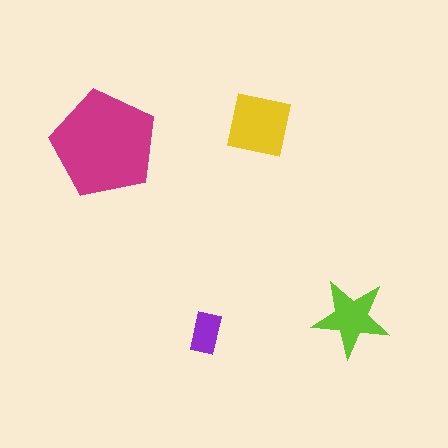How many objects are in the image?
There are 4 objects in the image.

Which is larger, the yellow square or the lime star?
The yellow square.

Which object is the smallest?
The purple rectangle.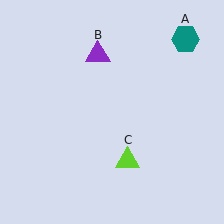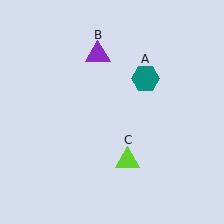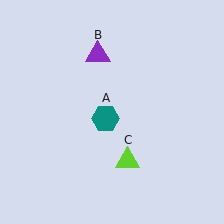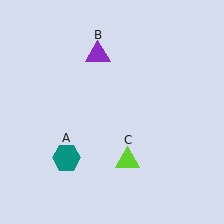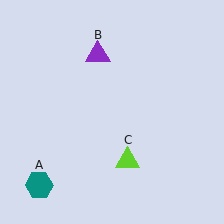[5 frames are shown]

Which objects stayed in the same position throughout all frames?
Purple triangle (object B) and lime triangle (object C) remained stationary.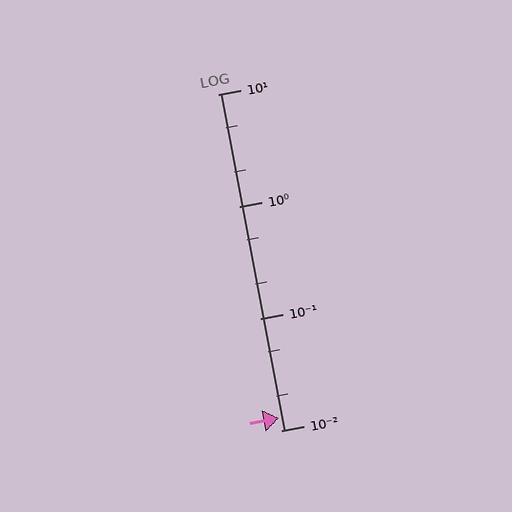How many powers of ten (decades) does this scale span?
The scale spans 3 decades, from 0.01 to 10.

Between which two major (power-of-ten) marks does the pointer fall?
The pointer is between 0.01 and 0.1.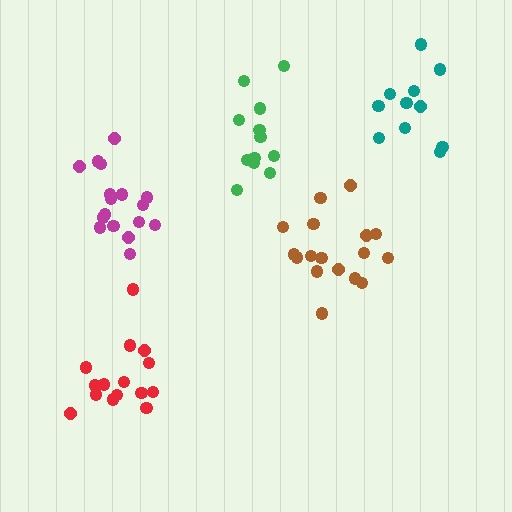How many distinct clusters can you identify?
There are 5 distinct clusters.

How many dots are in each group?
Group 1: 17 dots, Group 2: 11 dots, Group 3: 12 dots, Group 4: 15 dots, Group 5: 17 dots (72 total).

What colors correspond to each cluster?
The clusters are colored: brown, teal, green, red, magenta.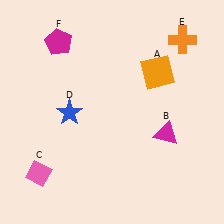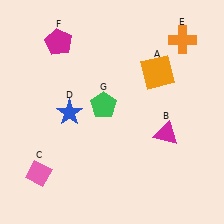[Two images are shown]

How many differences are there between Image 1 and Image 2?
There is 1 difference between the two images.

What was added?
A green pentagon (G) was added in Image 2.